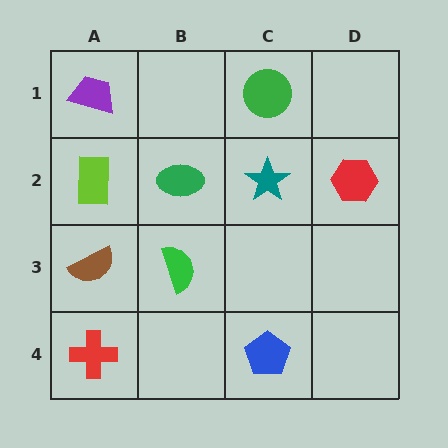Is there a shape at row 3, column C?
No, that cell is empty.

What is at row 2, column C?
A teal star.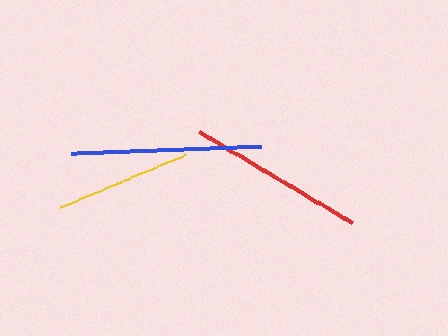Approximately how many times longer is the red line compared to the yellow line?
The red line is approximately 1.3 times the length of the yellow line.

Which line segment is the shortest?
The yellow line is the shortest at approximately 136 pixels.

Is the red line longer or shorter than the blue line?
The blue line is longer than the red line.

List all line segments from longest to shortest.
From longest to shortest: blue, red, yellow.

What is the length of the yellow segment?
The yellow segment is approximately 136 pixels long.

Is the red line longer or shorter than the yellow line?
The red line is longer than the yellow line.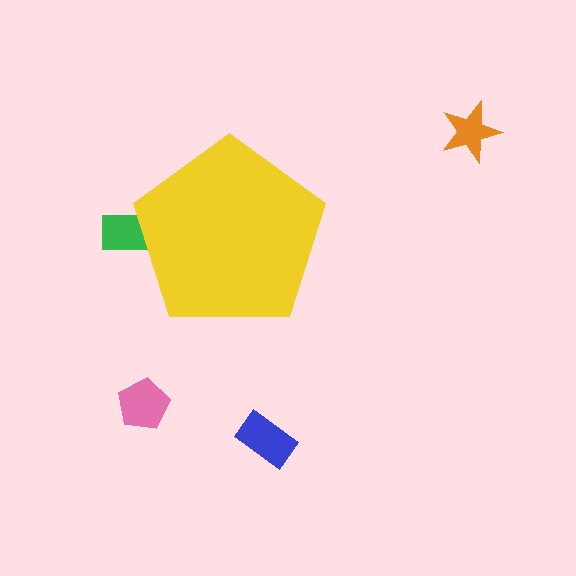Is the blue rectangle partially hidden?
No, the blue rectangle is fully visible.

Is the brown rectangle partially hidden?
Yes, the brown rectangle is partially hidden behind the yellow pentagon.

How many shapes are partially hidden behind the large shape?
2 shapes are partially hidden.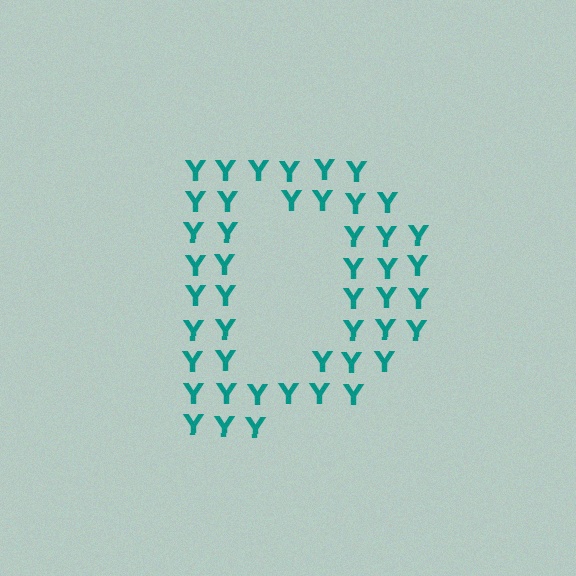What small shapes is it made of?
It is made of small letter Y's.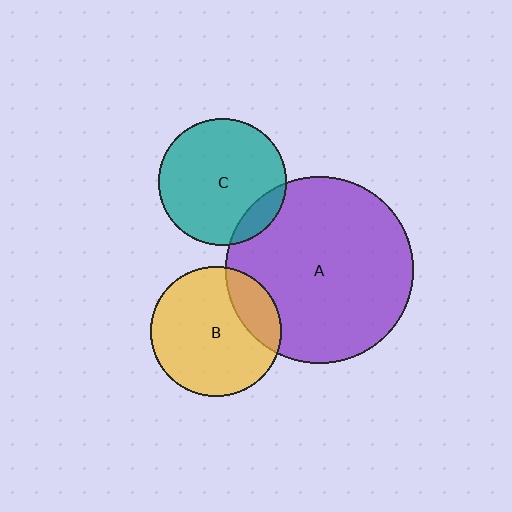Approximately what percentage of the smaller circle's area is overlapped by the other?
Approximately 20%.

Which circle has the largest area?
Circle A (purple).